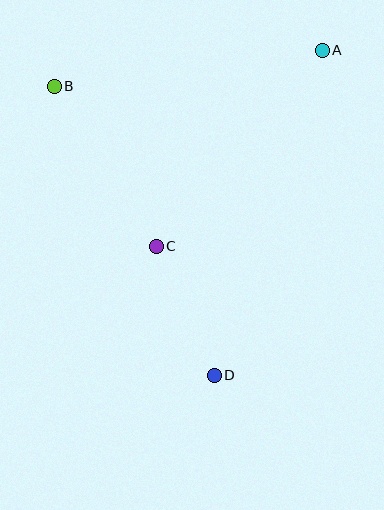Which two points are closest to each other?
Points C and D are closest to each other.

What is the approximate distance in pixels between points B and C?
The distance between B and C is approximately 189 pixels.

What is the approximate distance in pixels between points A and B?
The distance between A and B is approximately 271 pixels.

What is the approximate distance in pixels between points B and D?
The distance between B and D is approximately 330 pixels.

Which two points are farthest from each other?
Points A and D are farthest from each other.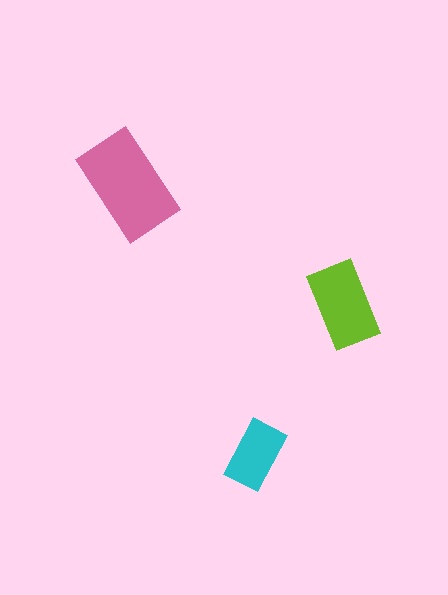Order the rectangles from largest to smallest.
the pink one, the lime one, the cyan one.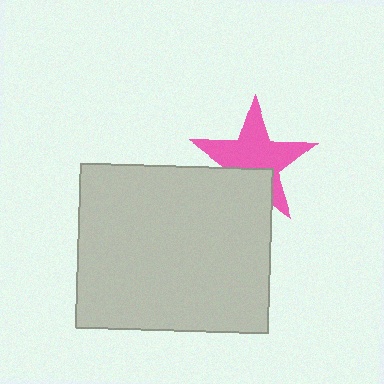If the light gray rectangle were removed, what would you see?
You would see the complete pink star.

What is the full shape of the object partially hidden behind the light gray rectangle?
The partially hidden object is a pink star.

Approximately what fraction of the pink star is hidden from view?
Roughly 32% of the pink star is hidden behind the light gray rectangle.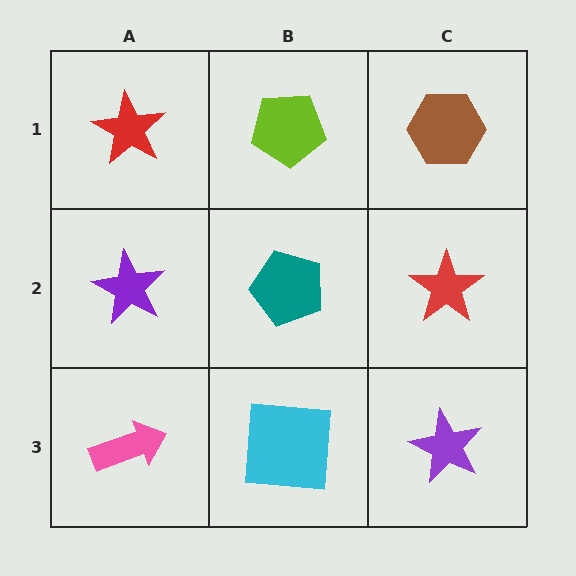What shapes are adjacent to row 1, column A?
A purple star (row 2, column A), a lime pentagon (row 1, column B).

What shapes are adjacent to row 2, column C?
A brown hexagon (row 1, column C), a purple star (row 3, column C), a teal pentagon (row 2, column B).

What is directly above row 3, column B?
A teal pentagon.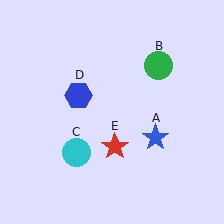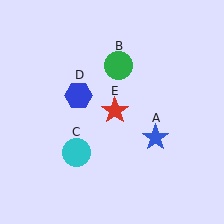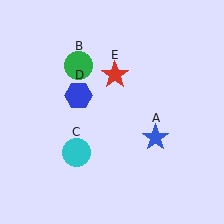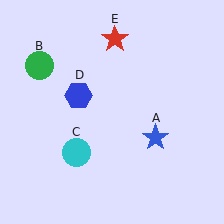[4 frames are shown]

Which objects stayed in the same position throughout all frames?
Blue star (object A) and cyan circle (object C) and blue hexagon (object D) remained stationary.